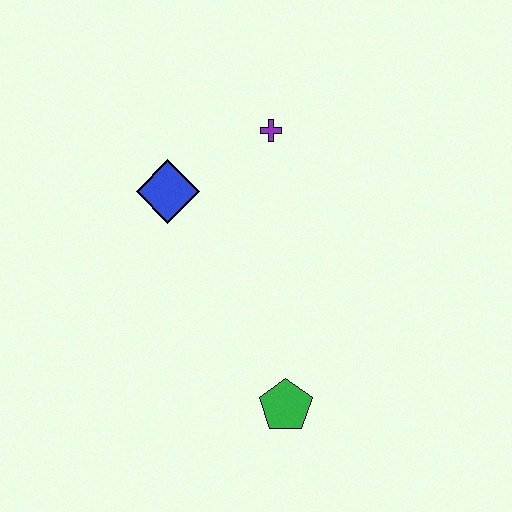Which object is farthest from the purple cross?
The green pentagon is farthest from the purple cross.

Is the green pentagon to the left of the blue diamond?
No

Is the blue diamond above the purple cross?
No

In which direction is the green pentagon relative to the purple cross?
The green pentagon is below the purple cross.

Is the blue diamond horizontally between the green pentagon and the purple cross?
No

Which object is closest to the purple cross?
The blue diamond is closest to the purple cross.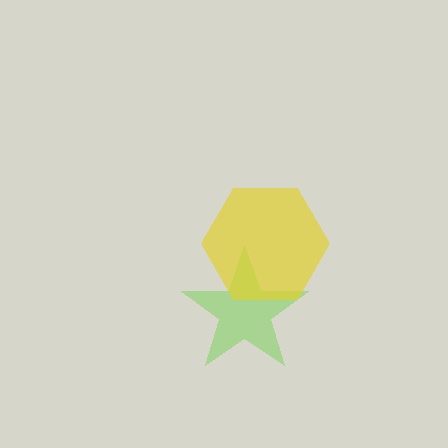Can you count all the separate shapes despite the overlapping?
Yes, there are 2 separate shapes.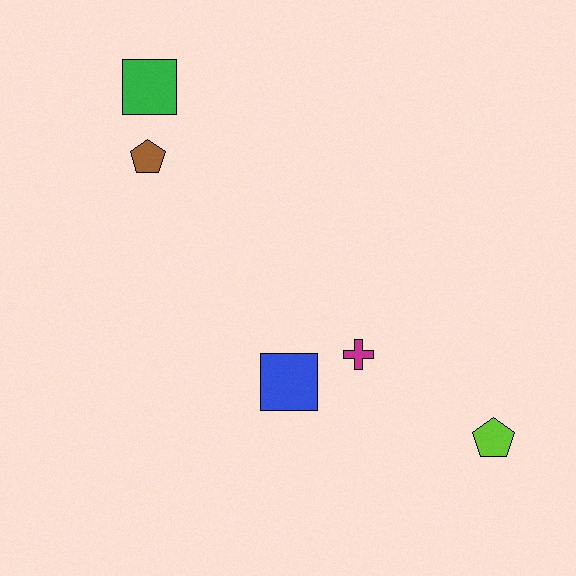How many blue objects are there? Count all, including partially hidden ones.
There is 1 blue object.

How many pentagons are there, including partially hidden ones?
There are 2 pentagons.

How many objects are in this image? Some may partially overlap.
There are 5 objects.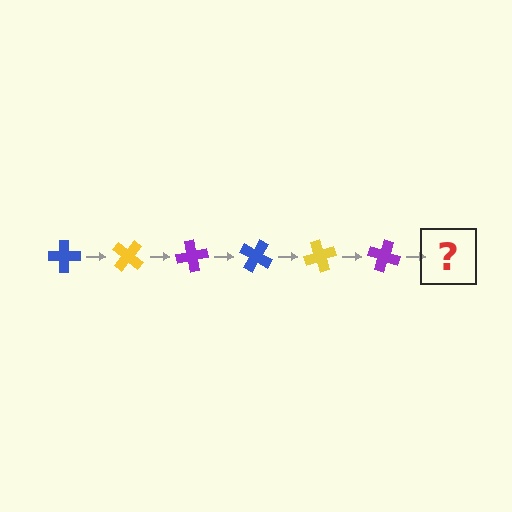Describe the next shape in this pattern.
It should be a blue cross, rotated 240 degrees from the start.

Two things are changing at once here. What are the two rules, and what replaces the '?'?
The two rules are that it rotates 40 degrees each step and the color cycles through blue, yellow, and purple. The '?' should be a blue cross, rotated 240 degrees from the start.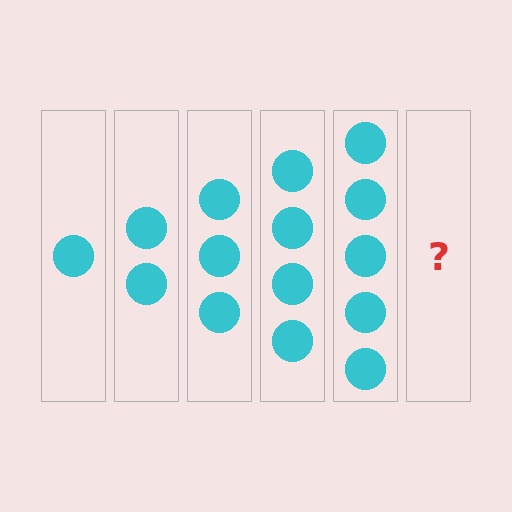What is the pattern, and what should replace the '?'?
The pattern is that each step adds one more circle. The '?' should be 6 circles.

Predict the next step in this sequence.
The next step is 6 circles.